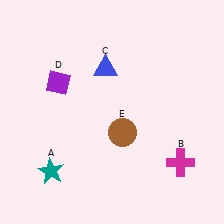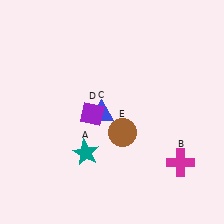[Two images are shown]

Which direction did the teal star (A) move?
The teal star (A) moved right.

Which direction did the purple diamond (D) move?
The purple diamond (D) moved right.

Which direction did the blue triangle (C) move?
The blue triangle (C) moved down.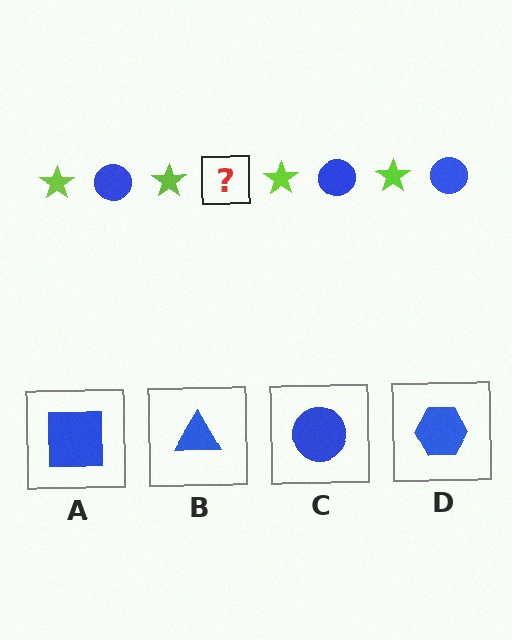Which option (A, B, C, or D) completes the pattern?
C.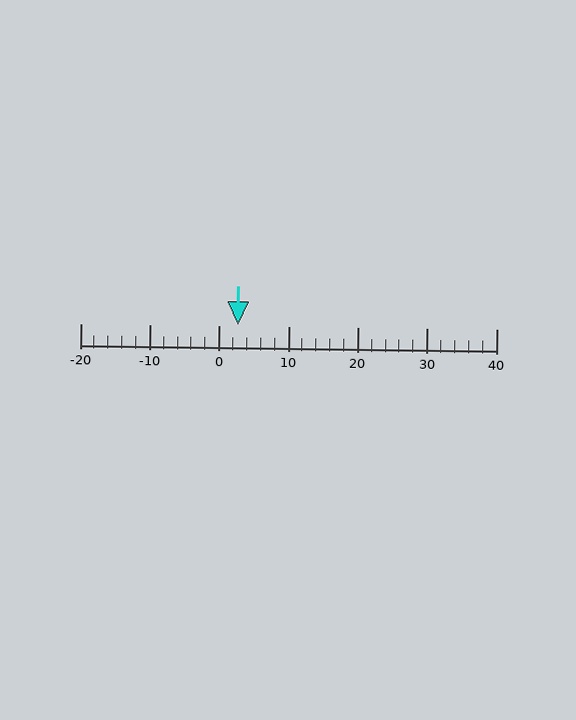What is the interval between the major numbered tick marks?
The major tick marks are spaced 10 units apart.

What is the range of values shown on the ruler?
The ruler shows values from -20 to 40.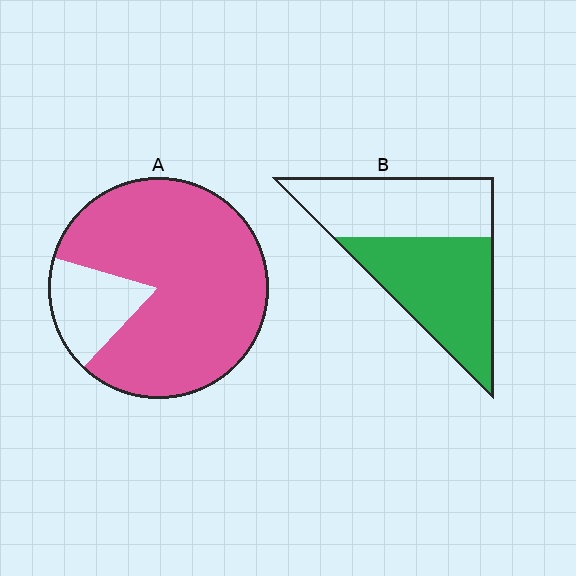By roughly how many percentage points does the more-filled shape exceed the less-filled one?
By roughly 30 percentage points (A over B).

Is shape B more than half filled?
Roughly half.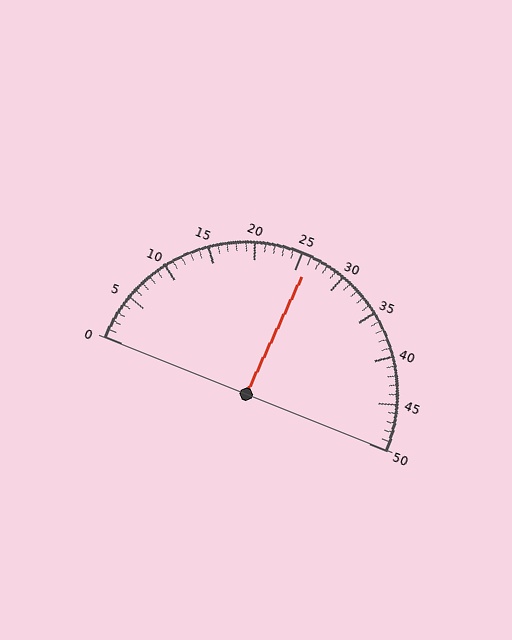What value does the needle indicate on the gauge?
The needle indicates approximately 26.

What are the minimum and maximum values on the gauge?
The gauge ranges from 0 to 50.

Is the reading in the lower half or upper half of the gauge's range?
The reading is in the upper half of the range (0 to 50).